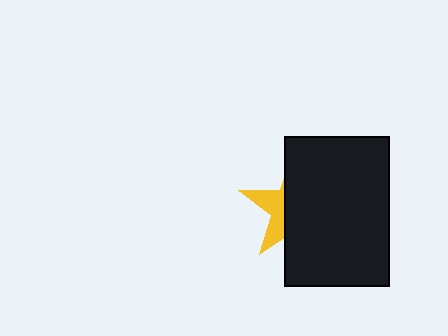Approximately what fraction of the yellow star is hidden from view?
Roughly 68% of the yellow star is hidden behind the black rectangle.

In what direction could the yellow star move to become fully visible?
The yellow star could move left. That would shift it out from behind the black rectangle entirely.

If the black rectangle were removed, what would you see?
You would see the complete yellow star.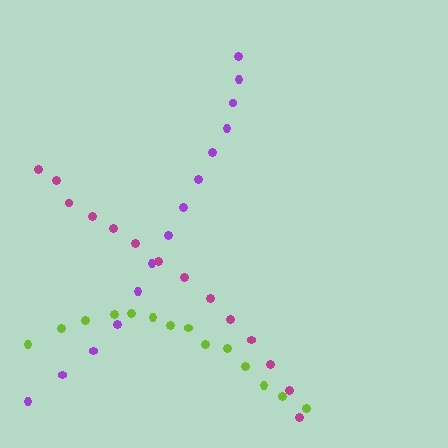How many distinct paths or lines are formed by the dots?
There are 3 distinct paths.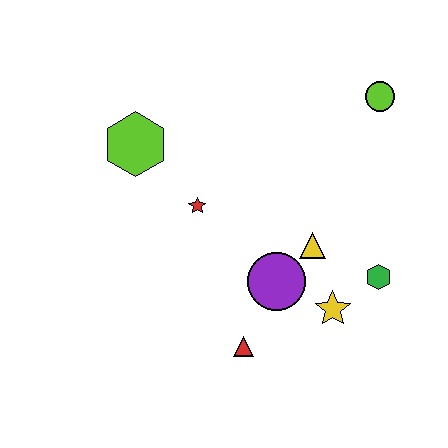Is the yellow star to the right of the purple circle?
Yes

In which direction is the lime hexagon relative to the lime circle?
The lime hexagon is to the left of the lime circle.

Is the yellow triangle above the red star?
No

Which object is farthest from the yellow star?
The lime hexagon is farthest from the yellow star.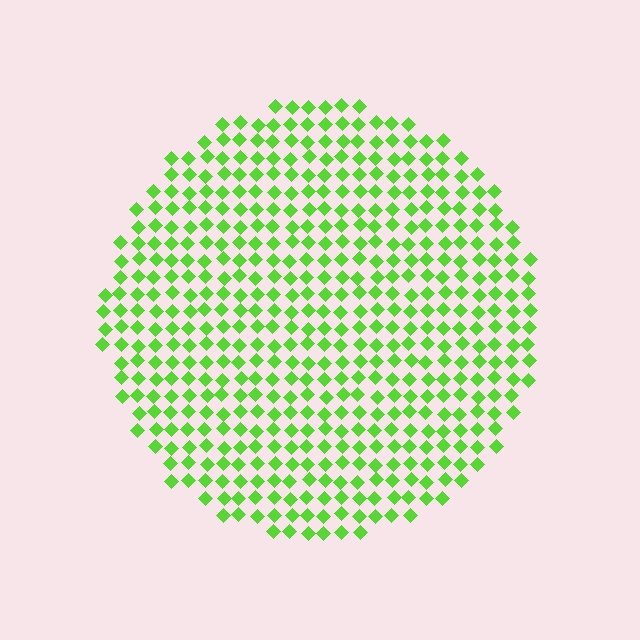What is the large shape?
The large shape is a circle.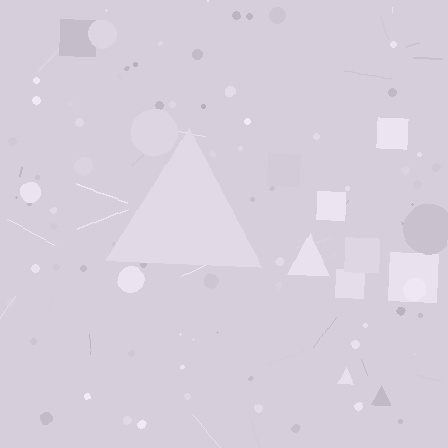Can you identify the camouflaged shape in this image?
The camouflaged shape is a triangle.